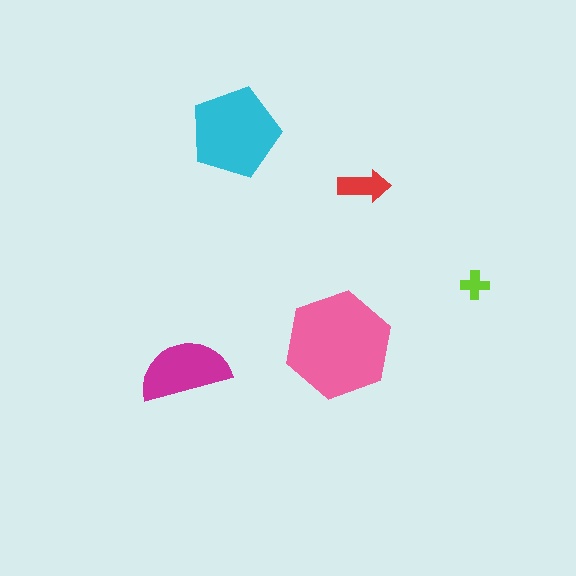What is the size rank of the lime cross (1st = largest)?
5th.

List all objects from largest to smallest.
The pink hexagon, the cyan pentagon, the magenta semicircle, the red arrow, the lime cross.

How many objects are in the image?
There are 5 objects in the image.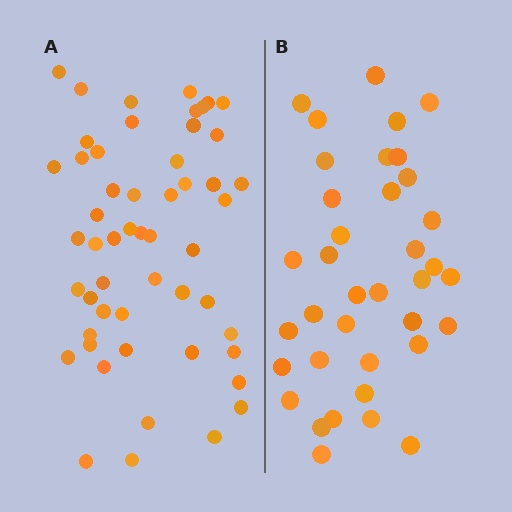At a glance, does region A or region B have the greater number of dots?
Region A (the left region) has more dots.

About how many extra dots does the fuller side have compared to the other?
Region A has approximately 15 more dots than region B.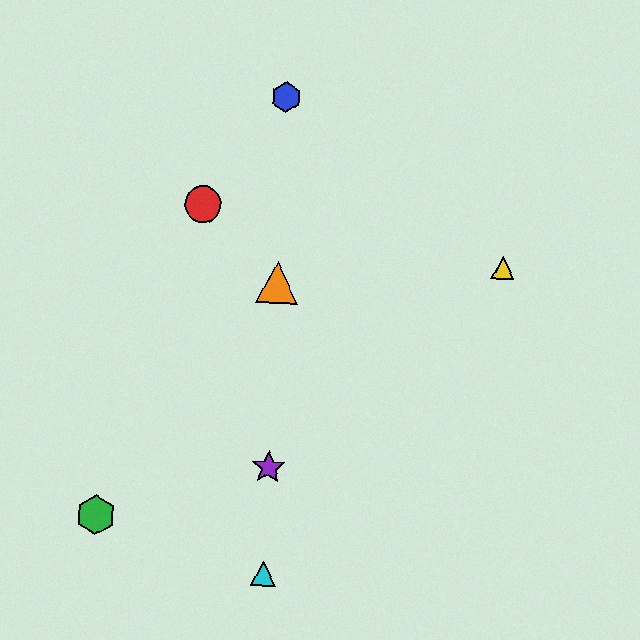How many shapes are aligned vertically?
4 shapes (the blue hexagon, the purple star, the orange triangle, the cyan triangle) are aligned vertically.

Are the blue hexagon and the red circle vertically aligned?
No, the blue hexagon is at x≈287 and the red circle is at x≈203.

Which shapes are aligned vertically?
The blue hexagon, the purple star, the orange triangle, the cyan triangle are aligned vertically.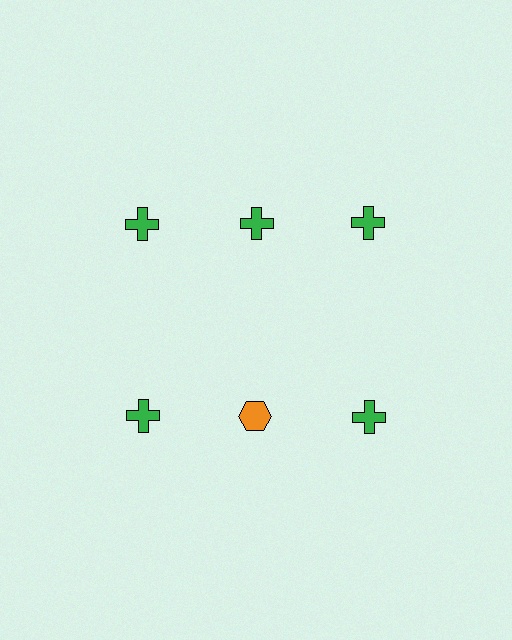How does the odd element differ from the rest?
It differs in both color (orange instead of green) and shape (hexagon instead of cross).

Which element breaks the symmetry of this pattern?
The orange hexagon in the second row, second from left column breaks the symmetry. All other shapes are green crosses.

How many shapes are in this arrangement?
There are 6 shapes arranged in a grid pattern.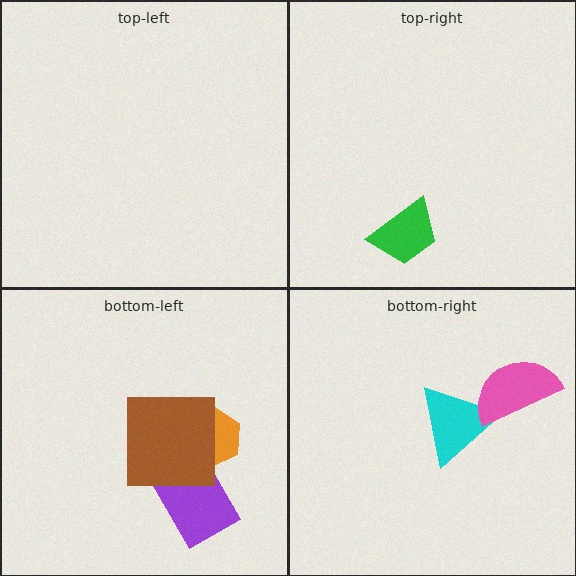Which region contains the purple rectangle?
The bottom-left region.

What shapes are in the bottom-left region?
The orange hexagon, the purple rectangle, the brown square.